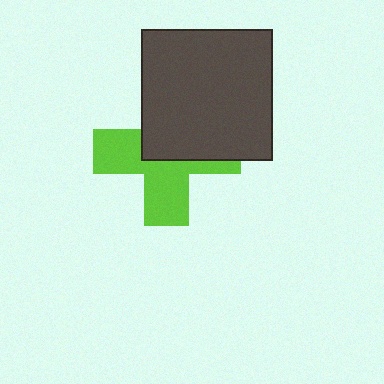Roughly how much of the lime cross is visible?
About half of it is visible (roughly 50%).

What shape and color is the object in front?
The object in front is a dark gray square.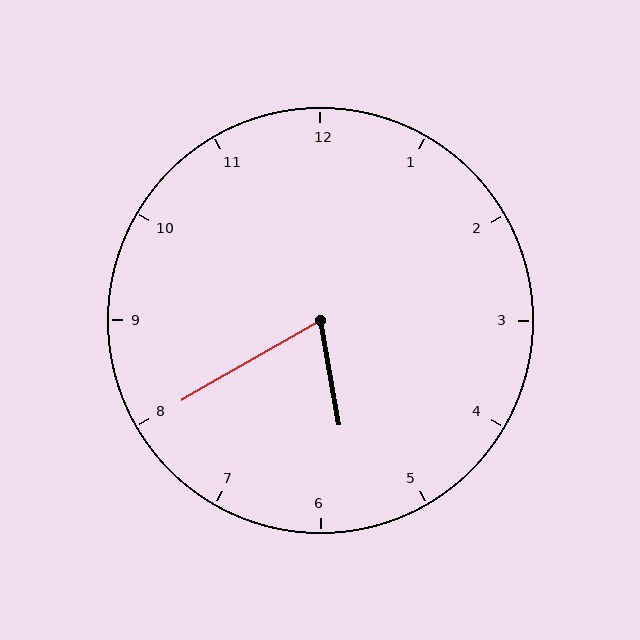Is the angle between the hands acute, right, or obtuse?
It is acute.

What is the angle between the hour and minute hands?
Approximately 70 degrees.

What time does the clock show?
5:40.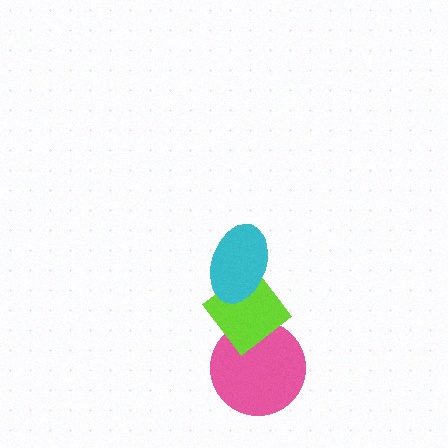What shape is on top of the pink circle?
The lime diamond is on top of the pink circle.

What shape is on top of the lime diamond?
The cyan ellipse is on top of the lime diamond.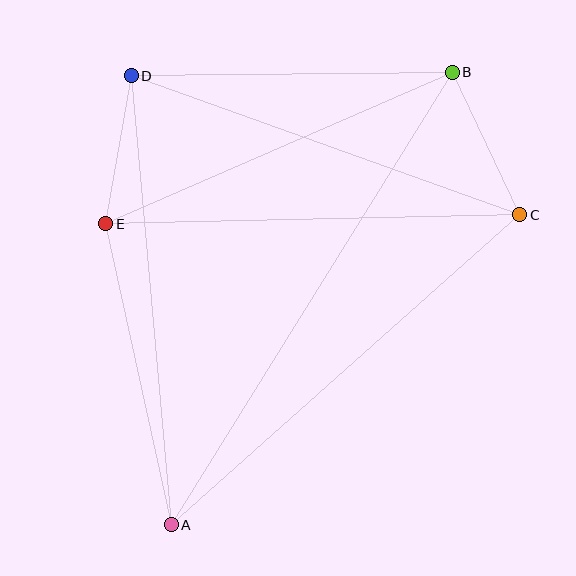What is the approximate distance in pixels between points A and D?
The distance between A and D is approximately 451 pixels.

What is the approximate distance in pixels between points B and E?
The distance between B and E is approximately 378 pixels.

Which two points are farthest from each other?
Points A and B are farthest from each other.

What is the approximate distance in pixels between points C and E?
The distance between C and E is approximately 414 pixels.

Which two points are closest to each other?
Points D and E are closest to each other.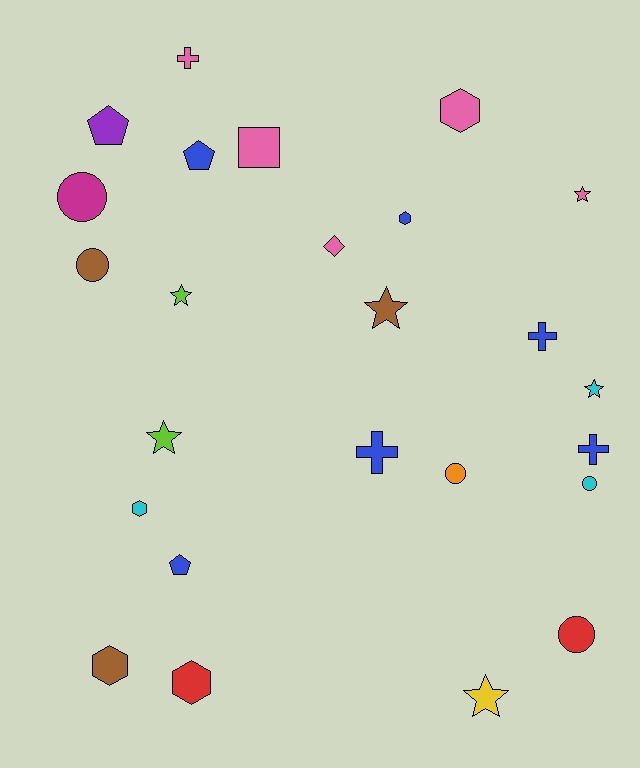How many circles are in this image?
There are 5 circles.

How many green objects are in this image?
There are no green objects.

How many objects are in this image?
There are 25 objects.